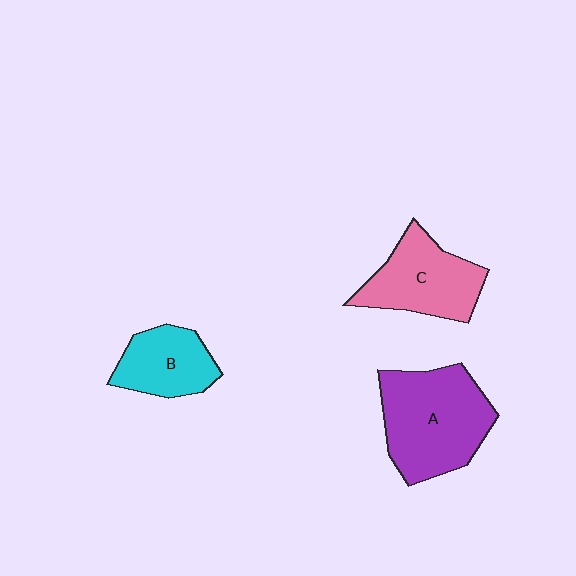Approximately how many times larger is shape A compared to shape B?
Approximately 1.8 times.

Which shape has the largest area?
Shape A (purple).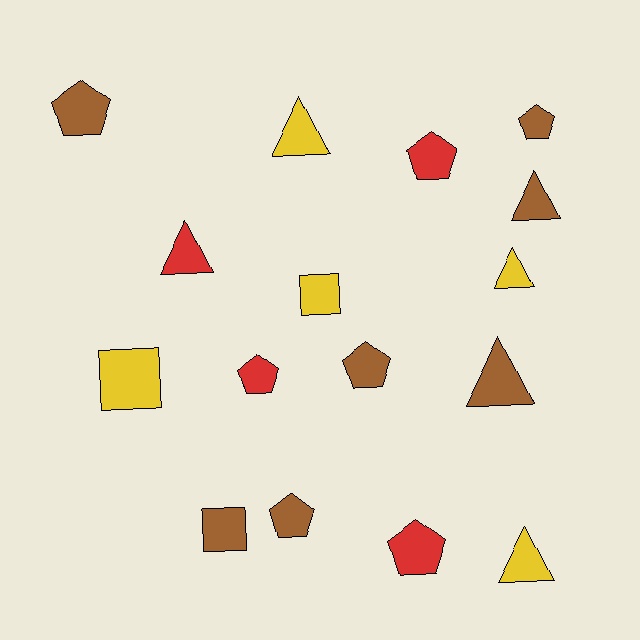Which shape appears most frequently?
Pentagon, with 7 objects.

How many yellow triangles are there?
There are 3 yellow triangles.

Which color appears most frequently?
Brown, with 7 objects.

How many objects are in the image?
There are 16 objects.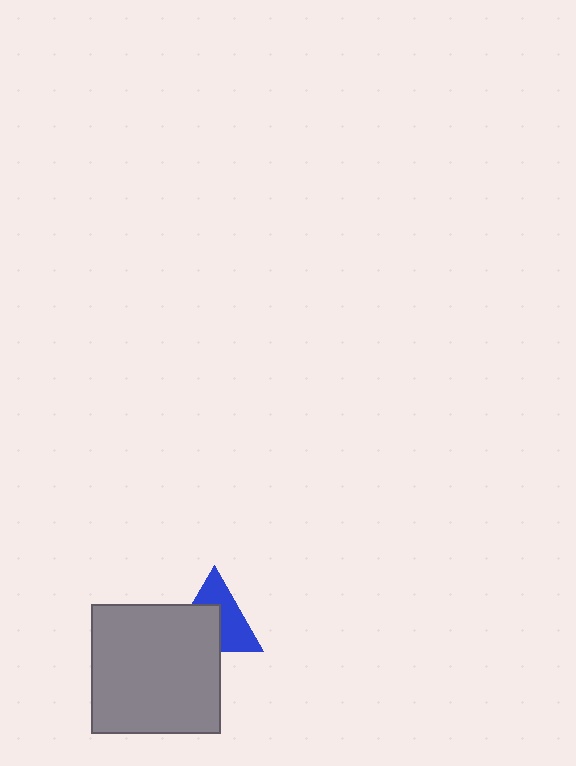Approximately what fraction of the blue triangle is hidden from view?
Roughly 48% of the blue triangle is hidden behind the gray square.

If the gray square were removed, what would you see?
You would see the complete blue triangle.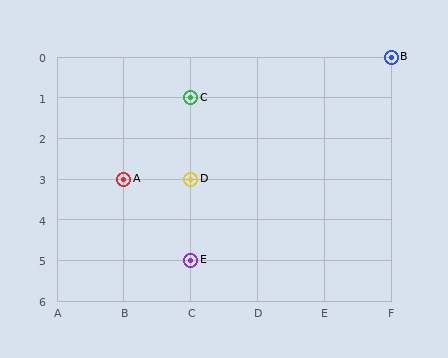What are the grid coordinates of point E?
Point E is at grid coordinates (C, 5).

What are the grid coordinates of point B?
Point B is at grid coordinates (F, 0).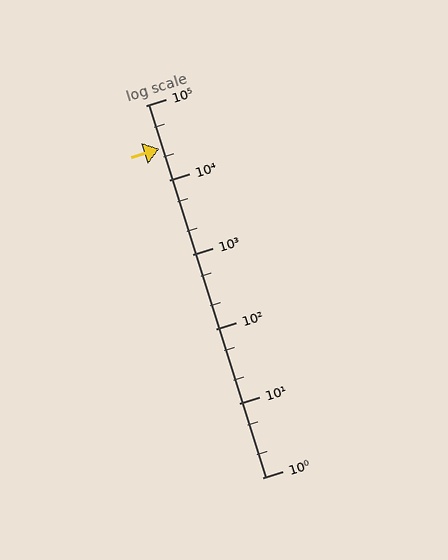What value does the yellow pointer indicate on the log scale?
The pointer indicates approximately 26000.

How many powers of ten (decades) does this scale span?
The scale spans 5 decades, from 1 to 100000.